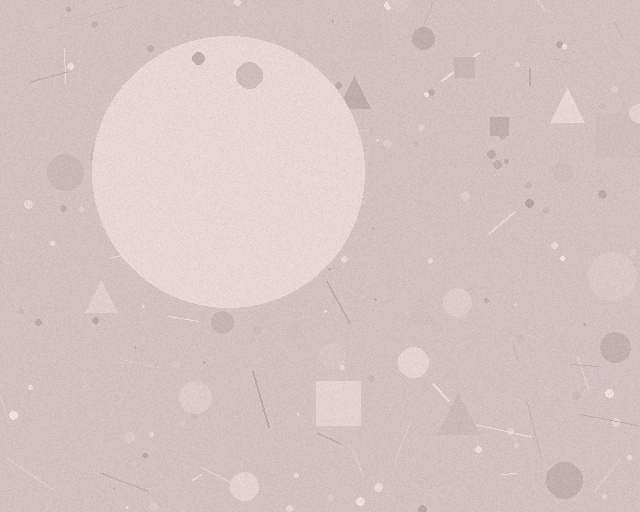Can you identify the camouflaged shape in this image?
The camouflaged shape is a circle.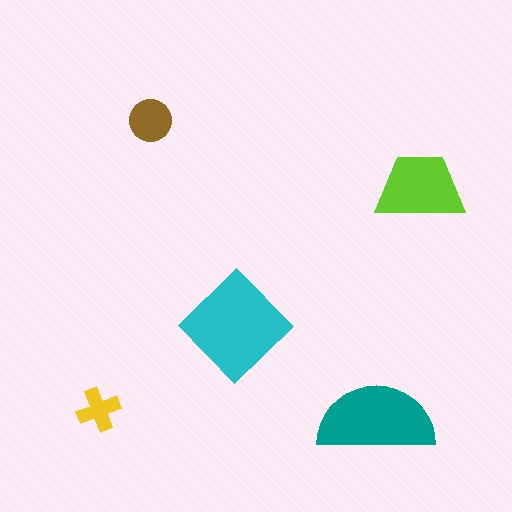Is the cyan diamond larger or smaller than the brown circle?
Larger.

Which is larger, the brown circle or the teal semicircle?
The teal semicircle.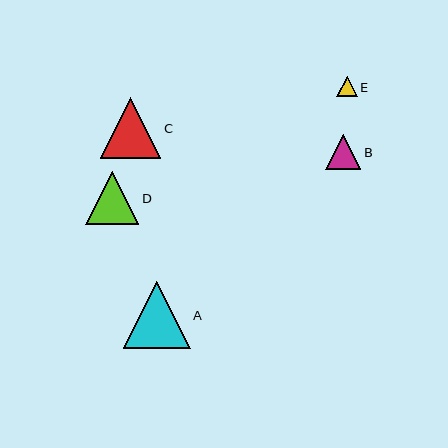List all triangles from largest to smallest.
From largest to smallest: A, C, D, B, E.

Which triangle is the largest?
Triangle A is the largest with a size of approximately 67 pixels.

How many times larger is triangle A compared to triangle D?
Triangle A is approximately 1.3 times the size of triangle D.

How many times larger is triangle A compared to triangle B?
Triangle A is approximately 1.9 times the size of triangle B.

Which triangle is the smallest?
Triangle E is the smallest with a size of approximately 20 pixels.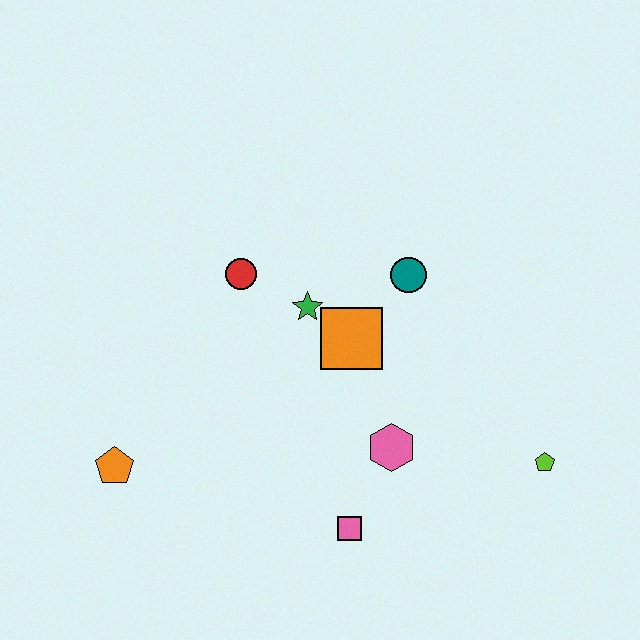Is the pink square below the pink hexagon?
Yes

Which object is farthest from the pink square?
The red circle is farthest from the pink square.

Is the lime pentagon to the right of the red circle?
Yes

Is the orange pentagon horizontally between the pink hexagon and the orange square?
No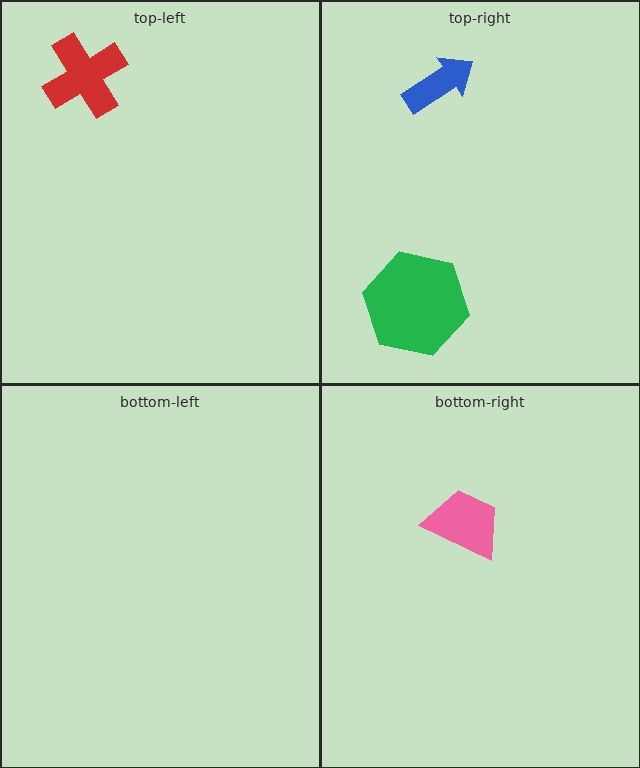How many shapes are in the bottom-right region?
1.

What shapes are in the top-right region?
The green hexagon, the blue arrow.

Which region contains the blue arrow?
The top-right region.